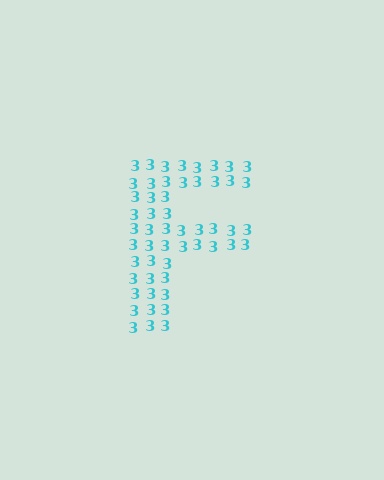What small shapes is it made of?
It is made of small digit 3's.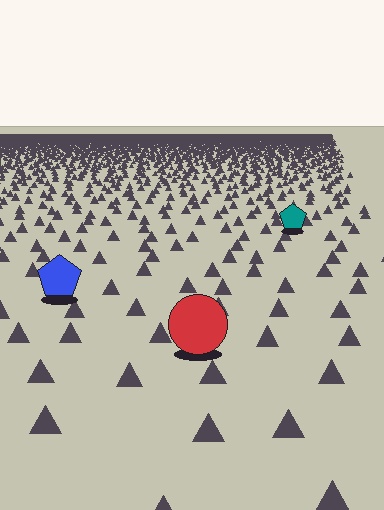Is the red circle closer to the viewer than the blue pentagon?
Yes. The red circle is closer — you can tell from the texture gradient: the ground texture is coarser near it.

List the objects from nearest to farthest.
From nearest to farthest: the red circle, the blue pentagon, the teal pentagon.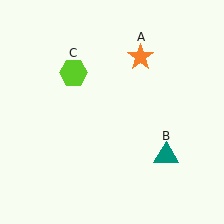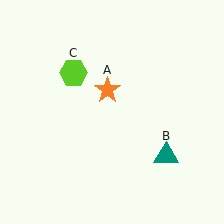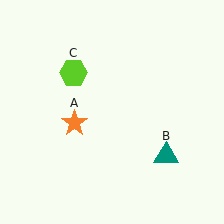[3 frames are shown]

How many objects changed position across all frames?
1 object changed position: orange star (object A).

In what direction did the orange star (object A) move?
The orange star (object A) moved down and to the left.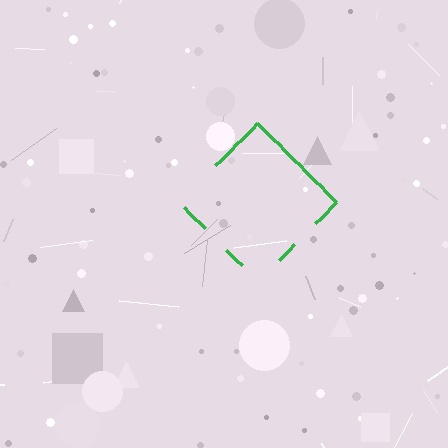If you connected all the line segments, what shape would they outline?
They would outline a diamond.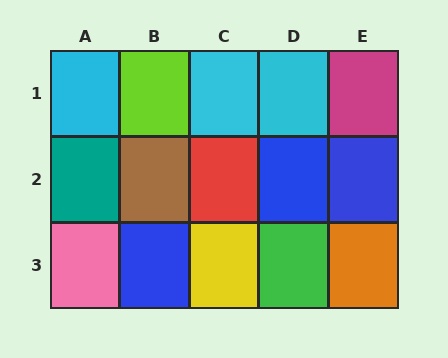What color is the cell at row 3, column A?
Pink.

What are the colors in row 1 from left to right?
Cyan, lime, cyan, cyan, magenta.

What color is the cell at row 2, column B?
Brown.